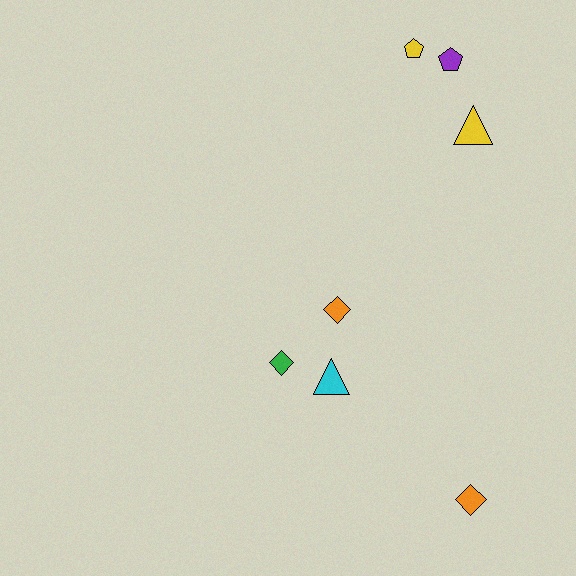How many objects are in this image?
There are 7 objects.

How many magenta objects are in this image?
There are no magenta objects.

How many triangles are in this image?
There are 2 triangles.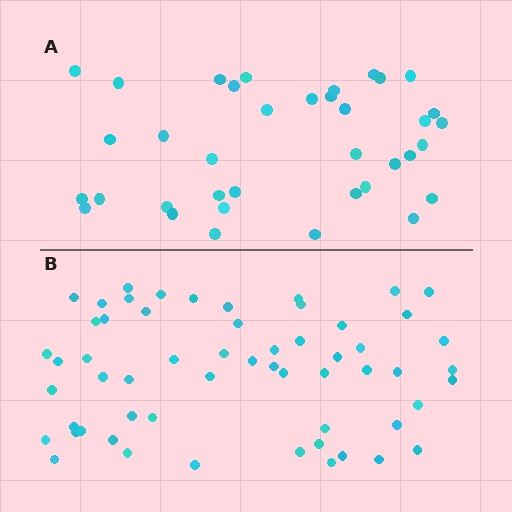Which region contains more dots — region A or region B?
Region B (the bottom region) has more dots.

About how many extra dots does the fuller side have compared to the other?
Region B has approximately 20 more dots than region A.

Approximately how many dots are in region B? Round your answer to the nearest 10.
About 60 dots. (The exact count is 58, which rounds to 60.)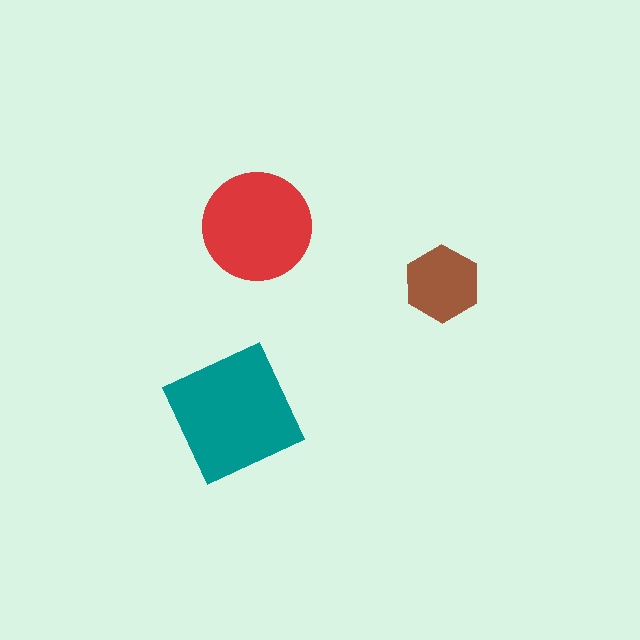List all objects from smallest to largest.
The brown hexagon, the red circle, the teal square.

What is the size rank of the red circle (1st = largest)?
2nd.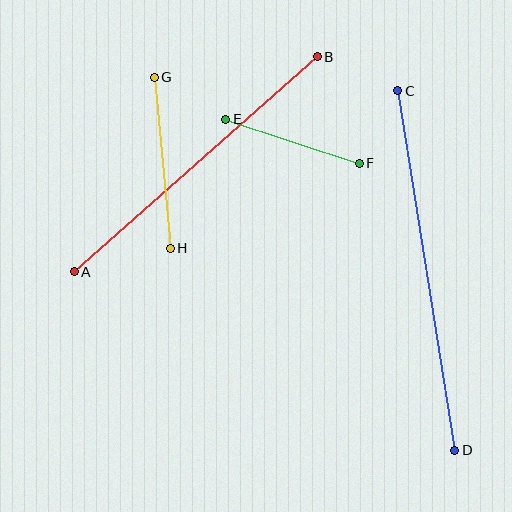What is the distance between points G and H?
The distance is approximately 172 pixels.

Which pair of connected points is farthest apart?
Points C and D are farthest apart.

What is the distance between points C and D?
The distance is approximately 364 pixels.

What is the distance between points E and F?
The distance is approximately 140 pixels.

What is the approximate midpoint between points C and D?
The midpoint is at approximately (426, 270) pixels.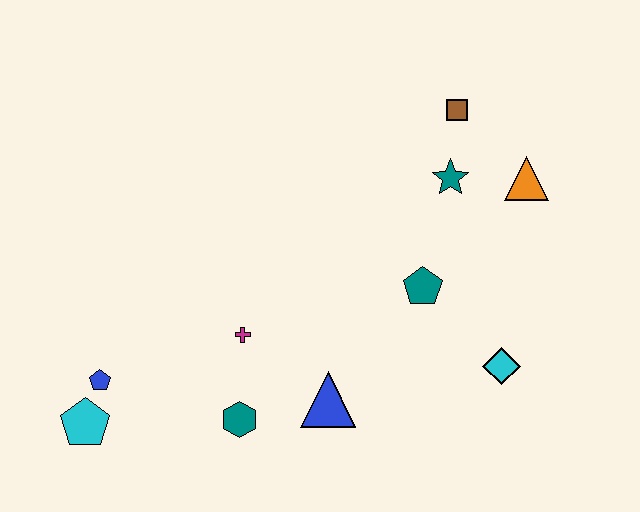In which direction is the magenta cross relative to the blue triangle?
The magenta cross is to the left of the blue triangle.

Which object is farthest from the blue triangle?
The brown square is farthest from the blue triangle.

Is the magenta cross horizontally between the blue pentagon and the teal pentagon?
Yes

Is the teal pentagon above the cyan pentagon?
Yes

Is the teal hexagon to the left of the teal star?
Yes